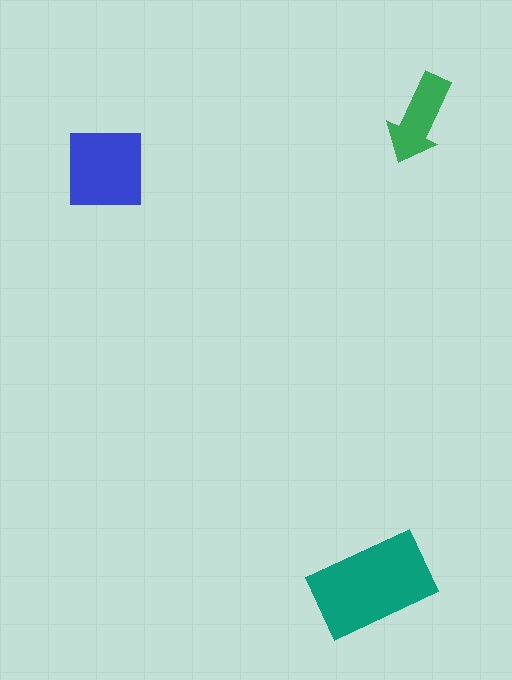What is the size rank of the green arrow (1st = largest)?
3rd.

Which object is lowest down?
The teal rectangle is bottommost.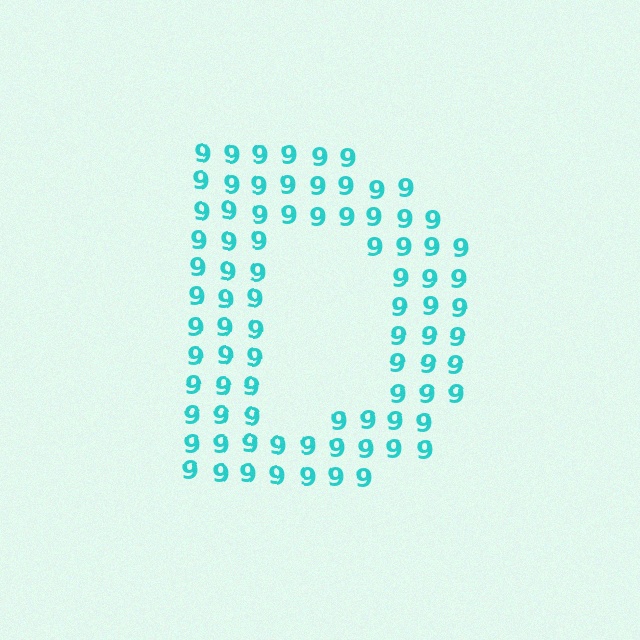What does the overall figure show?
The overall figure shows the letter D.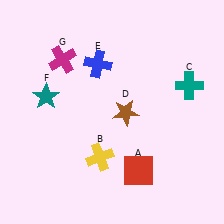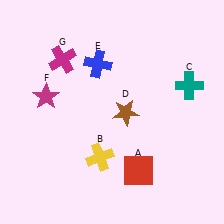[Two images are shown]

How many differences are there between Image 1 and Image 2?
There is 1 difference between the two images.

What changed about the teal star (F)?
In Image 1, F is teal. In Image 2, it changed to magenta.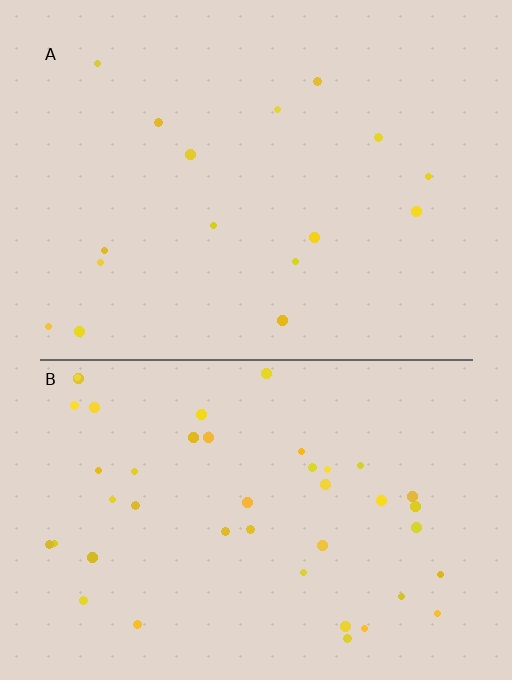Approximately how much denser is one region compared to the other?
Approximately 2.6× — region B over region A.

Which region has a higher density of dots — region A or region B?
B (the bottom).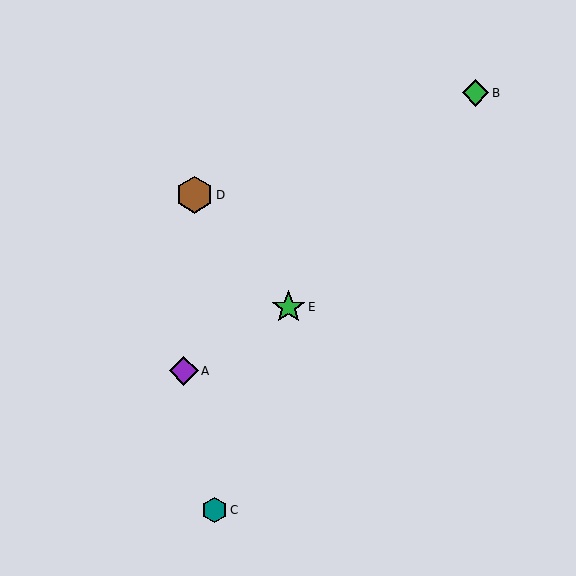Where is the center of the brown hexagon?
The center of the brown hexagon is at (195, 195).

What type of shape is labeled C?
Shape C is a teal hexagon.